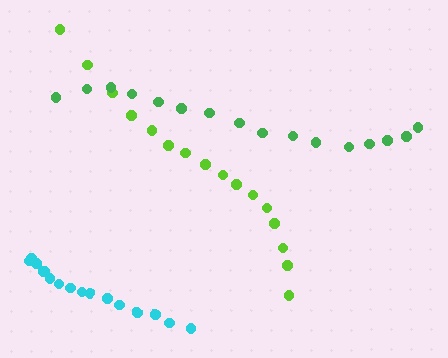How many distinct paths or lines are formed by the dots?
There are 3 distinct paths.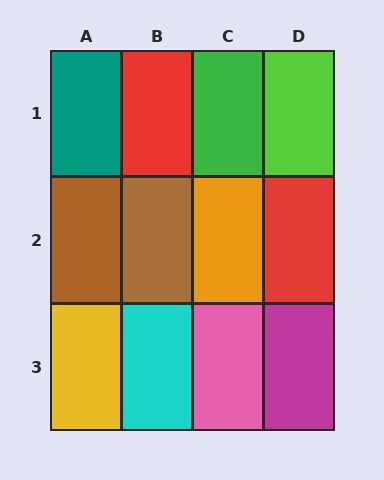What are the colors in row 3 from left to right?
Yellow, cyan, pink, magenta.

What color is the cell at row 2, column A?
Brown.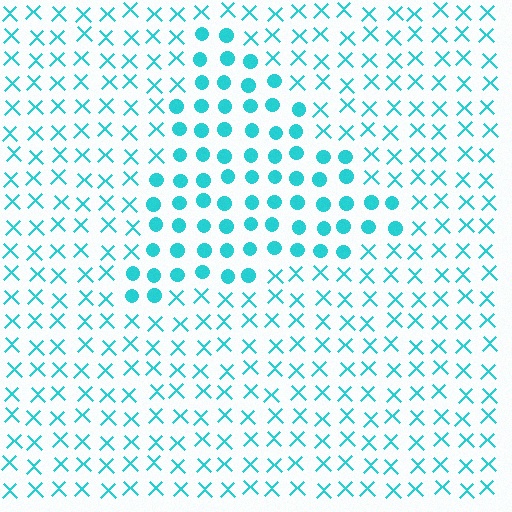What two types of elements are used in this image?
The image uses circles inside the triangle region and X marks outside it.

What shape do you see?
I see a triangle.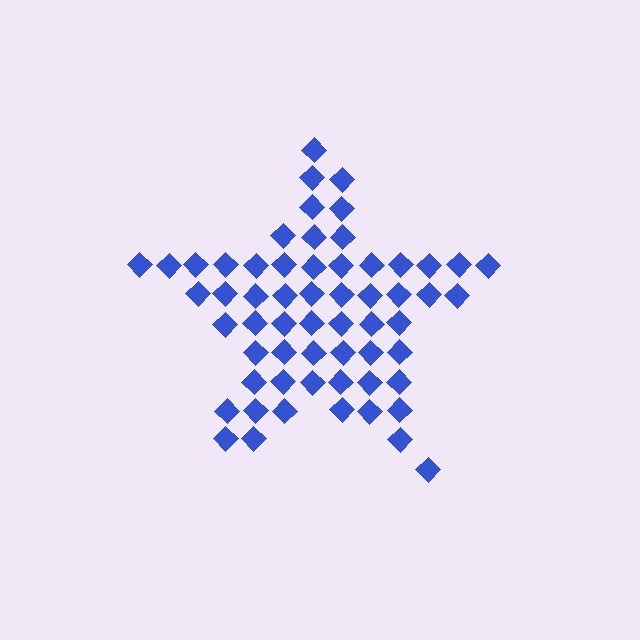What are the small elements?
The small elements are diamonds.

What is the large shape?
The large shape is a star.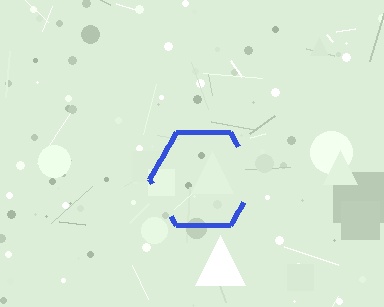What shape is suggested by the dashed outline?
The dashed outline suggests a hexagon.